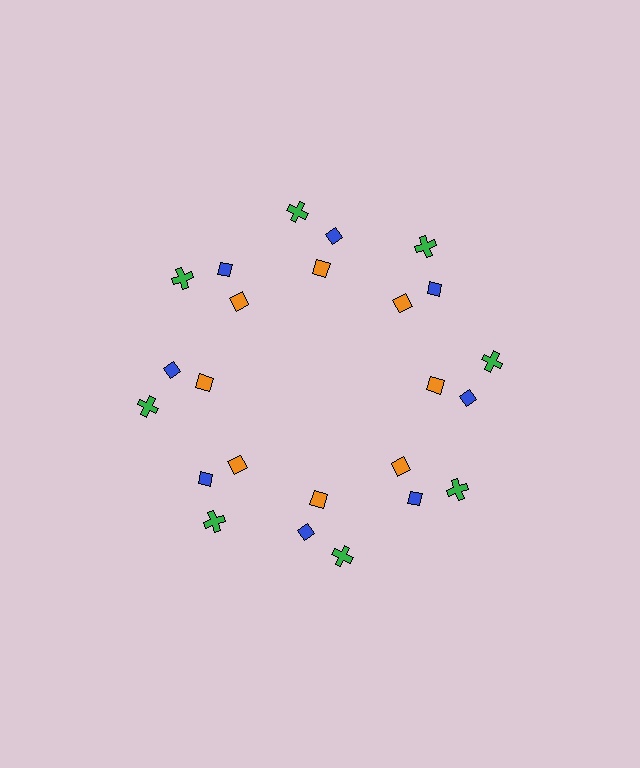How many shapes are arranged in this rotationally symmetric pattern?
There are 24 shapes, arranged in 8 groups of 3.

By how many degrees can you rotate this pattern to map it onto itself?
The pattern maps onto itself every 45 degrees of rotation.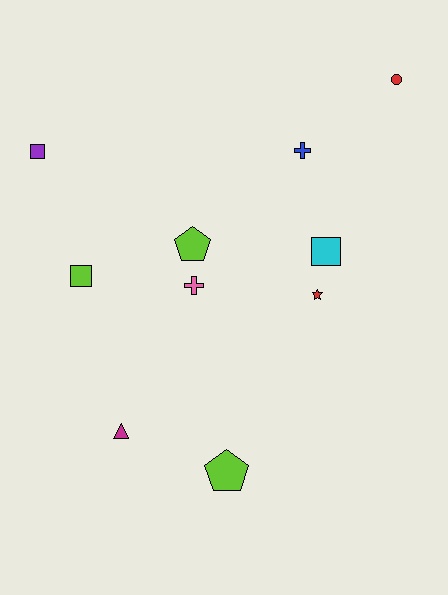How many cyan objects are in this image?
There is 1 cyan object.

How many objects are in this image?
There are 10 objects.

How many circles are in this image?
There is 1 circle.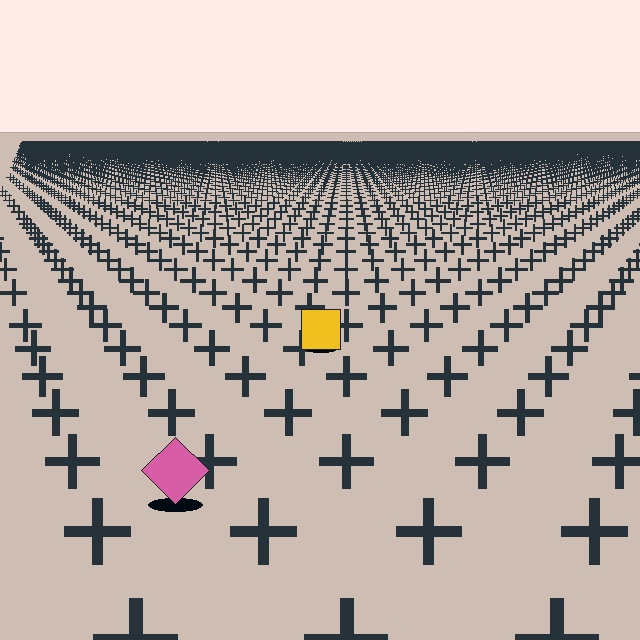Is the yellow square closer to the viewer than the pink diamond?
No. The pink diamond is closer — you can tell from the texture gradient: the ground texture is coarser near it.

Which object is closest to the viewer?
The pink diamond is closest. The texture marks near it are larger and more spread out.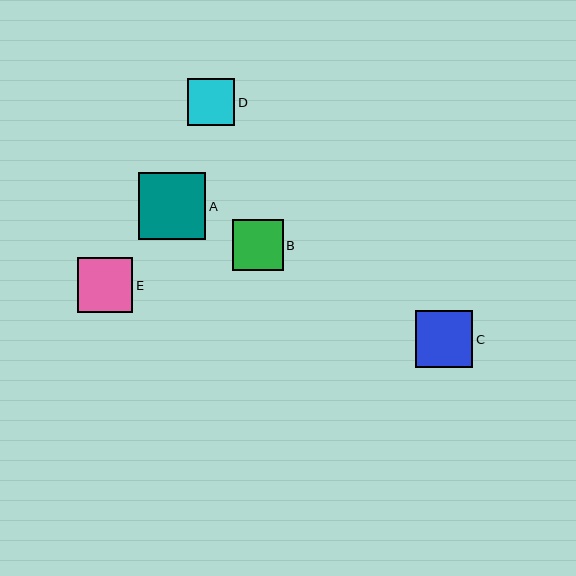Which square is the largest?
Square A is the largest with a size of approximately 67 pixels.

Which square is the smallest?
Square D is the smallest with a size of approximately 48 pixels.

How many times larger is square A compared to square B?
Square A is approximately 1.3 times the size of square B.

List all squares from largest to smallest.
From largest to smallest: A, C, E, B, D.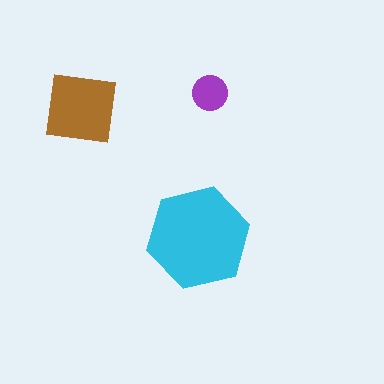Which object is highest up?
The purple circle is topmost.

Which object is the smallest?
The purple circle.